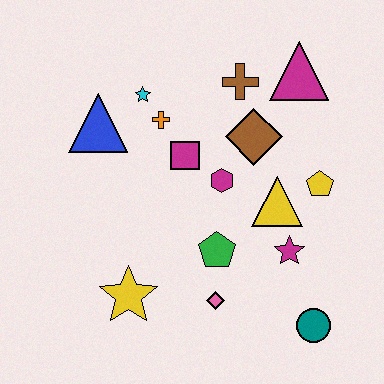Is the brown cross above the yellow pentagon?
Yes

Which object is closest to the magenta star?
The yellow triangle is closest to the magenta star.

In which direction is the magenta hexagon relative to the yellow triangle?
The magenta hexagon is to the left of the yellow triangle.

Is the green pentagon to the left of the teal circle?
Yes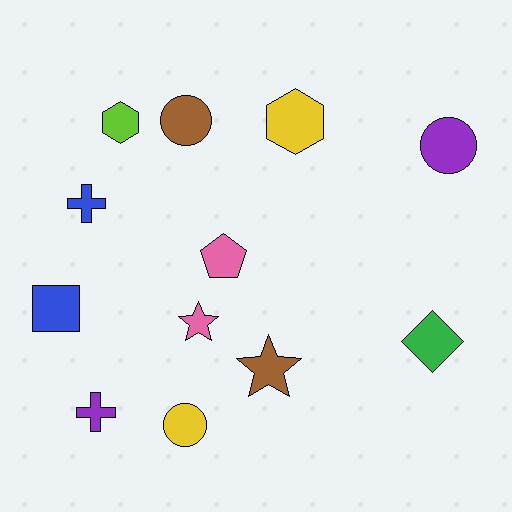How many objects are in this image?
There are 12 objects.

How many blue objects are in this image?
There are 2 blue objects.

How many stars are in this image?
There are 2 stars.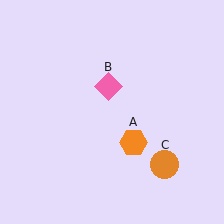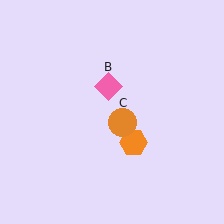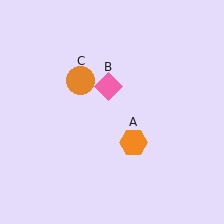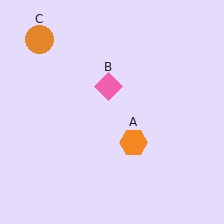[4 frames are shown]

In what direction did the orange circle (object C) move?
The orange circle (object C) moved up and to the left.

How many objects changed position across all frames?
1 object changed position: orange circle (object C).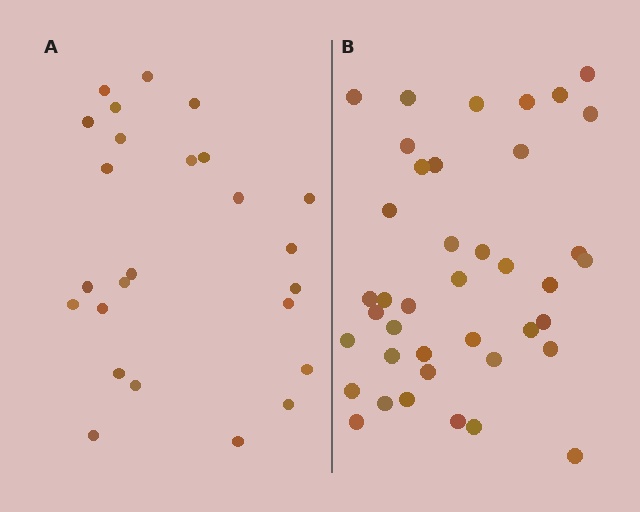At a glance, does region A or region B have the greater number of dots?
Region B (the right region) has more dots.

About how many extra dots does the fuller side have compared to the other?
Region B has approximately 15 more dots than region A.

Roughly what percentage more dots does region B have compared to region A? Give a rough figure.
About 60% more.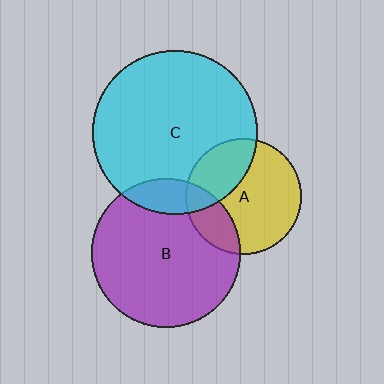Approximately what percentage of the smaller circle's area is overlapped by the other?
Approximately 20%.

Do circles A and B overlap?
Yes.